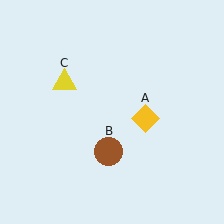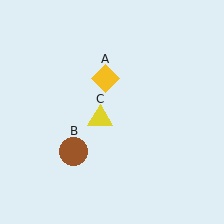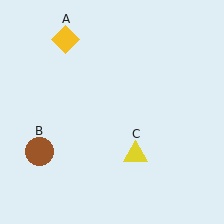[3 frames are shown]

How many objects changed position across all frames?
3 objects changed position: yellow diamond (object A), brown circle (object B), yellow triangle (object C).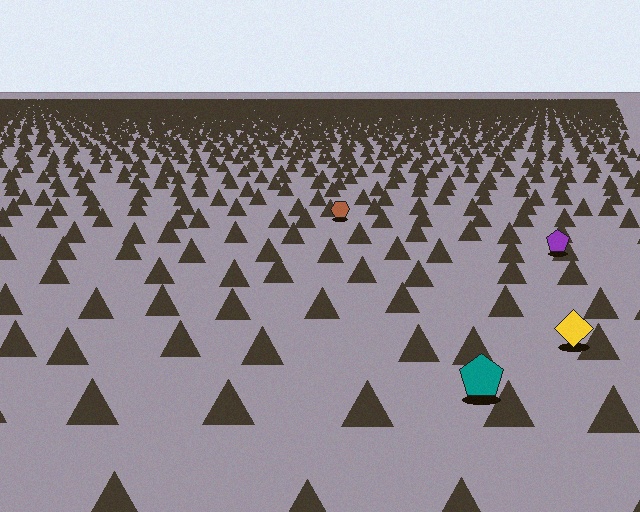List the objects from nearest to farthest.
From nearest to farthest: the teal pentagon, the yellow diamond, the purple pentagon, the brown hexagon.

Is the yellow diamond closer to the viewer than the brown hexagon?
Yes. The yellow diamond is closer — you can tell from the texture gradient: the ground texture is coarser near it.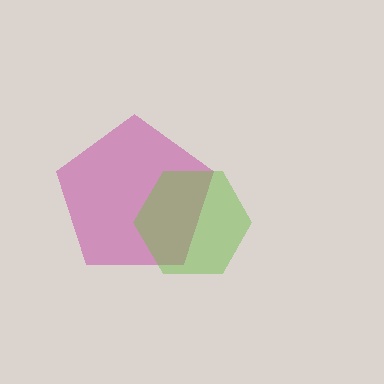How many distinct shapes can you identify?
There are 2 distinct shapes: a magenta pentagon, a lime hexagon.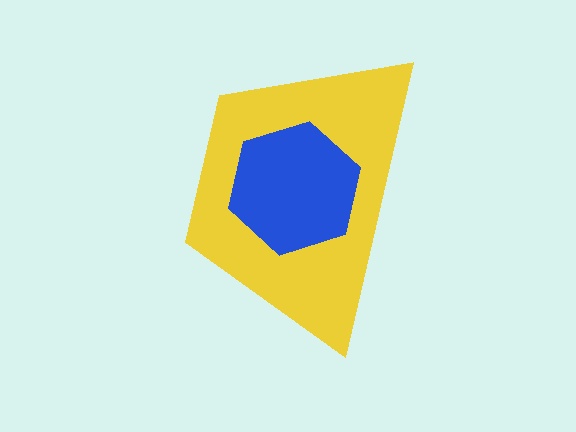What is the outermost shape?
The yellow trapezoid.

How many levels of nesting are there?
2.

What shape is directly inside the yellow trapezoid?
The blue hexagon.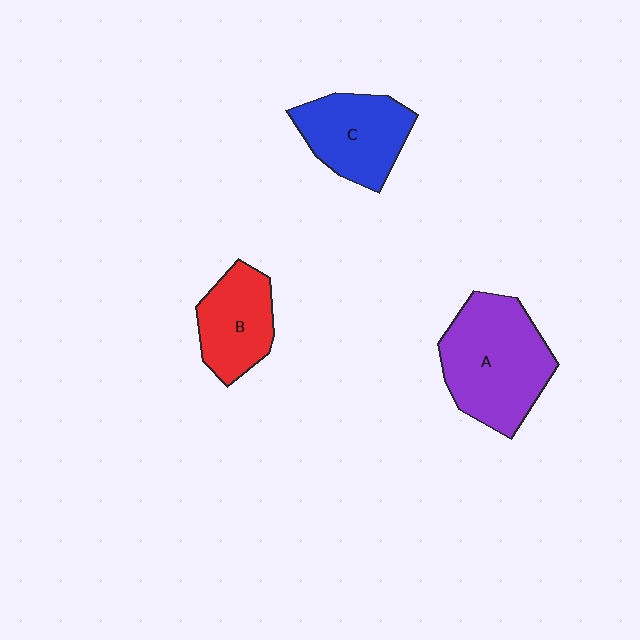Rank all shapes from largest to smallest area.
From largest to smallest: A (purple), C (blue), B (red).